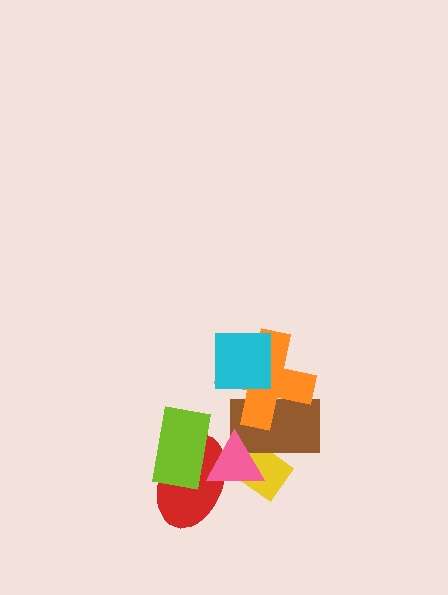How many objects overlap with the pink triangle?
4 objects overlap with the pink triangle.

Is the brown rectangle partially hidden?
Yes, it is partially covered by another shape.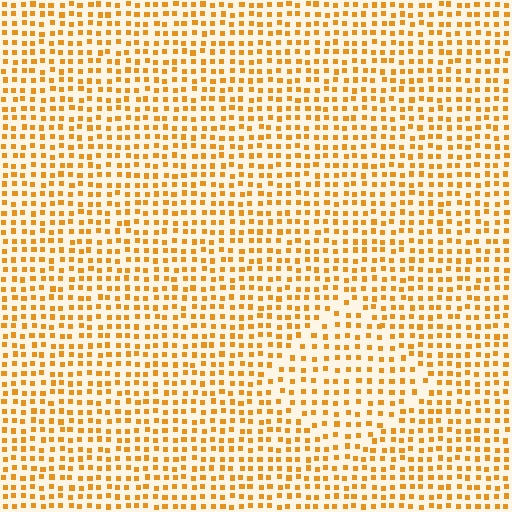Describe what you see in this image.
The image contains small orange elements arranged at two different densities. A diamond-shaped region is visible where the elements are less densely packed than the surrounding area.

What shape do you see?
I see a diamond.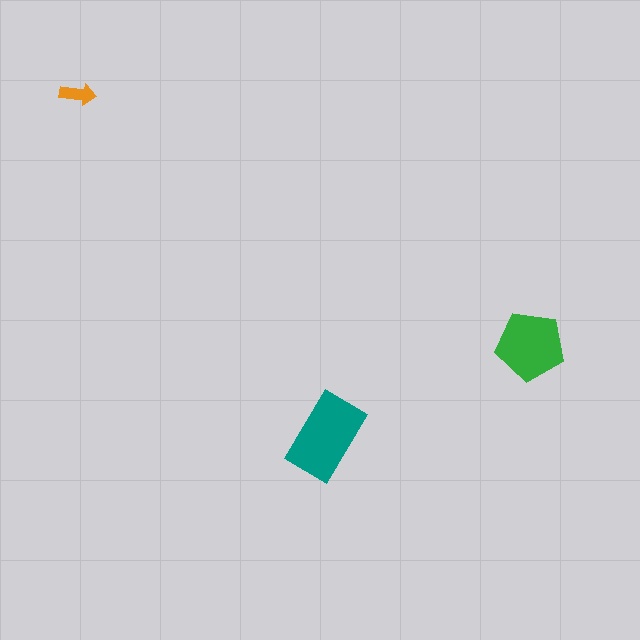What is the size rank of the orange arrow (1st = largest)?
3rd.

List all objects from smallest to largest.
The orange arrow, the green pentagon, the teal rectangle.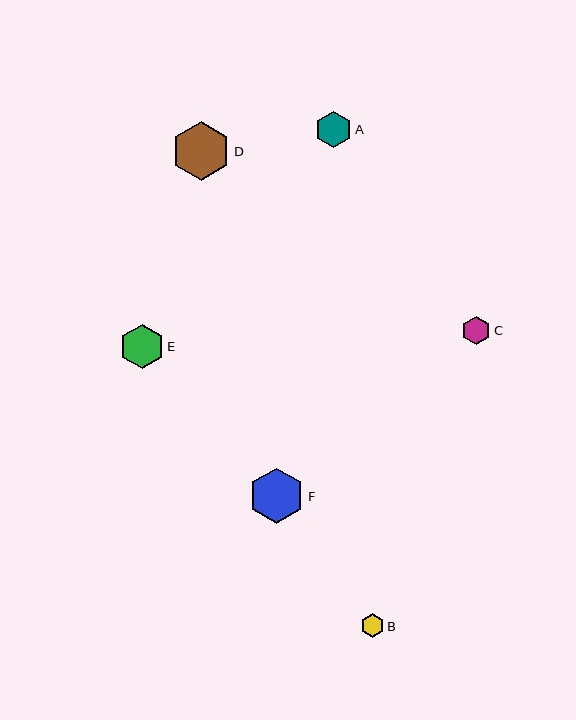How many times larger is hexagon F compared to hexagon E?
Hexagon F is approximately 1.3 times the size of hexagon E.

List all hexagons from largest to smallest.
From largest to smallest: D, F, E, A, C, B.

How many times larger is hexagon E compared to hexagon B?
Hexagon E is approximately 1.9 times the size of hexagon B.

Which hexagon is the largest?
Hexagon D is the largest with a size of approximately 59 pixels.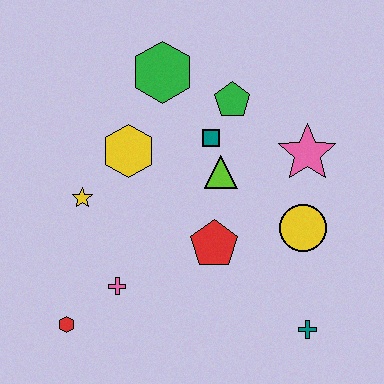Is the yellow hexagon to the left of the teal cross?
Yes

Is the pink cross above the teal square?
No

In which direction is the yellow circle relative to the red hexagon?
The yellow circle is to the right of the red hexagon.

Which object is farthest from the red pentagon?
The green hexagon is farthest from the red pentagon.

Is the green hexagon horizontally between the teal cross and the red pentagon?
No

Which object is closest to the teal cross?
The yellow circle is closest to the teal cross.